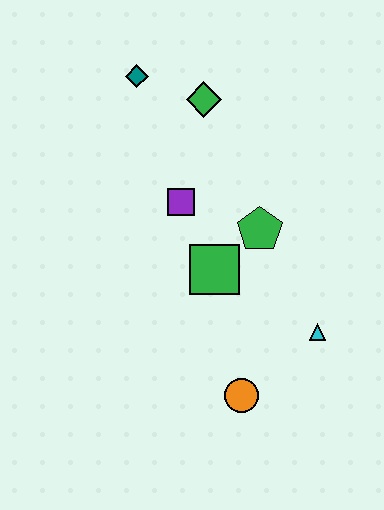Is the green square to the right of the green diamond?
Yes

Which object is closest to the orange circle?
The cyan triangle is closest to the orange circle.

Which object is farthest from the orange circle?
The teal diamond is farthest from the orange circle.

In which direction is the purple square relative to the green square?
The purple square is above the green square.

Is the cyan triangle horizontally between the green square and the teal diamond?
No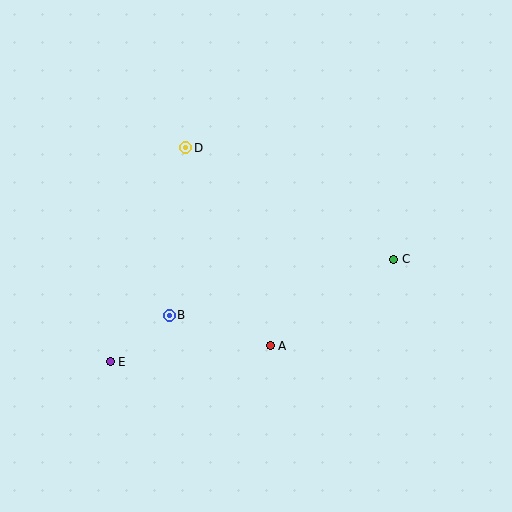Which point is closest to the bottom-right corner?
Point C is closest to the bottom-right corner.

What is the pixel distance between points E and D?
The distance between E and D is 227 pixels.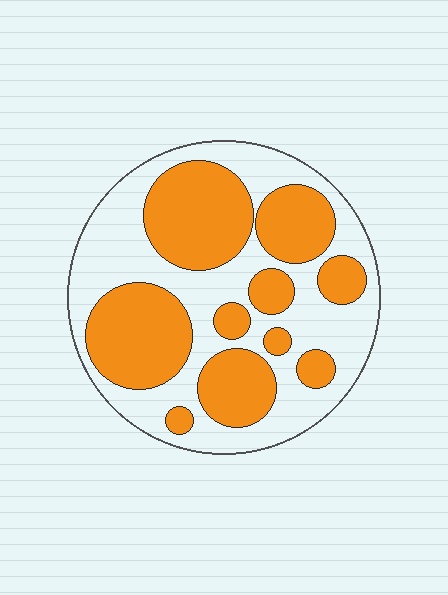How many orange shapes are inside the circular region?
10.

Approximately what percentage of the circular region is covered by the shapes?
Approximately 45%.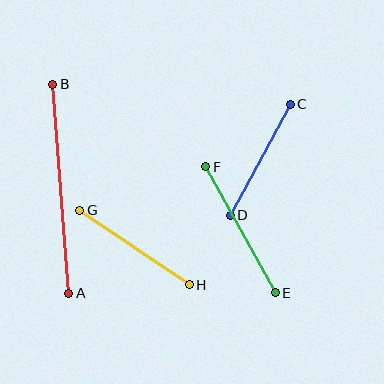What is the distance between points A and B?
The distance is approximately 209 pixels.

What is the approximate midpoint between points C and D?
The midpoint is at approximately (260, 160) pixels.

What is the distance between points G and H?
The distance is approximately 133 pixels.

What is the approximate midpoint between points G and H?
The midpoint is at approximately (134, 247) pixels.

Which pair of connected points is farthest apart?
Points A and B are farthest apart.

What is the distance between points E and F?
The distance is approximately 144 pixels.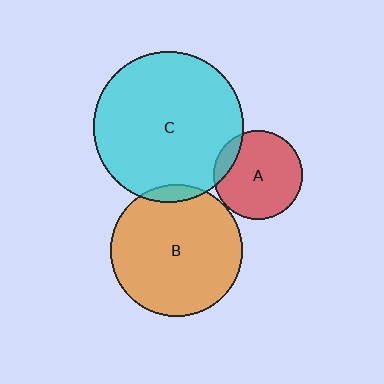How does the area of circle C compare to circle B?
Approximately 1.3 times.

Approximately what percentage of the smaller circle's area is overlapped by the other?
Approximately 15%.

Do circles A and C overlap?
Yes.